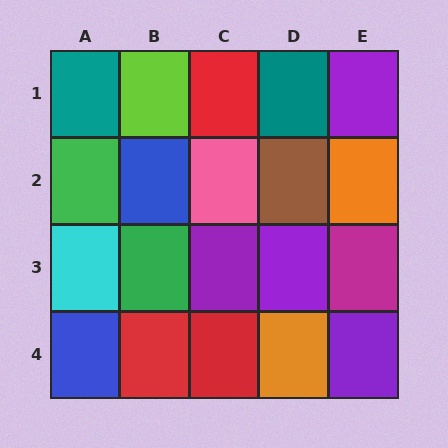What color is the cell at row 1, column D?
Teal.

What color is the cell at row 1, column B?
Lime.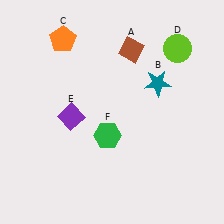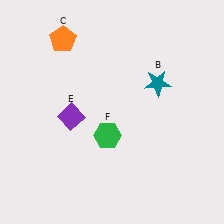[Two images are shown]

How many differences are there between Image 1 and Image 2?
There are 2 differences between the two images.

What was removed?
The lime circle (D), the brown diamond (A) were removed in Image 2.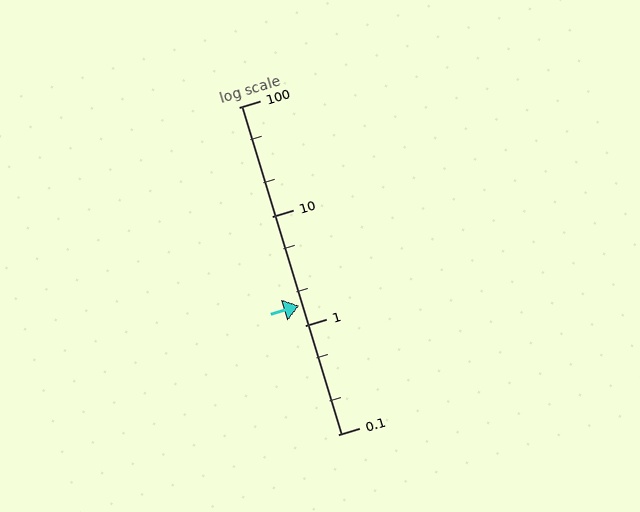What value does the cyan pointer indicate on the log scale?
The pointer indicates approximately 1.5.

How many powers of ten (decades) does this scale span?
The scale spans 3 decades, from 0.1 to 100.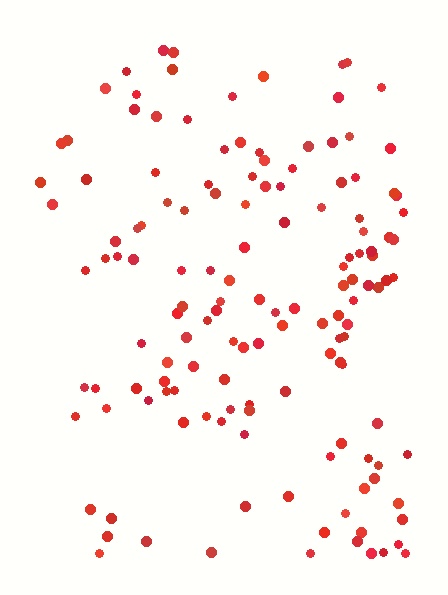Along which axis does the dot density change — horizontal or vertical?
Horizontal.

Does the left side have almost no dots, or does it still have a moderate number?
Still a moderate number, just noticeably fewer than the right.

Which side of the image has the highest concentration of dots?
The right.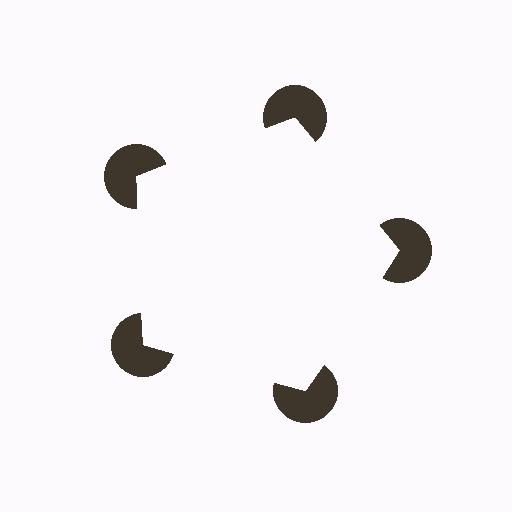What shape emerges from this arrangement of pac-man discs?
An illusory pentagon — its edges are inferred from the aligned wedge cuts in the pac-man discs, not physically drawn.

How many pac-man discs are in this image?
There are 5 — one at each vertex of the illusory pentagon.